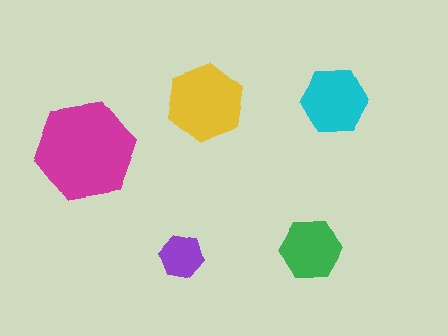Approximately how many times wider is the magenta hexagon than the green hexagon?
About 1.5 times wider.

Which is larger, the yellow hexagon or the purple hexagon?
The yellow one.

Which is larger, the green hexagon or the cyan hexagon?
The cyan one.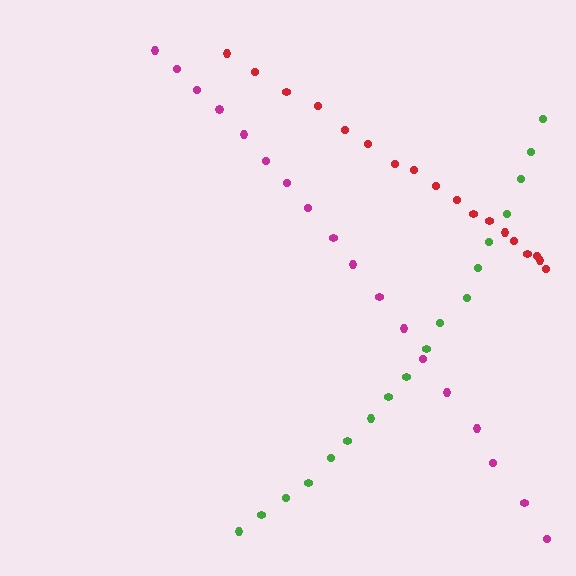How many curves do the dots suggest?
There are 3 distinct paths.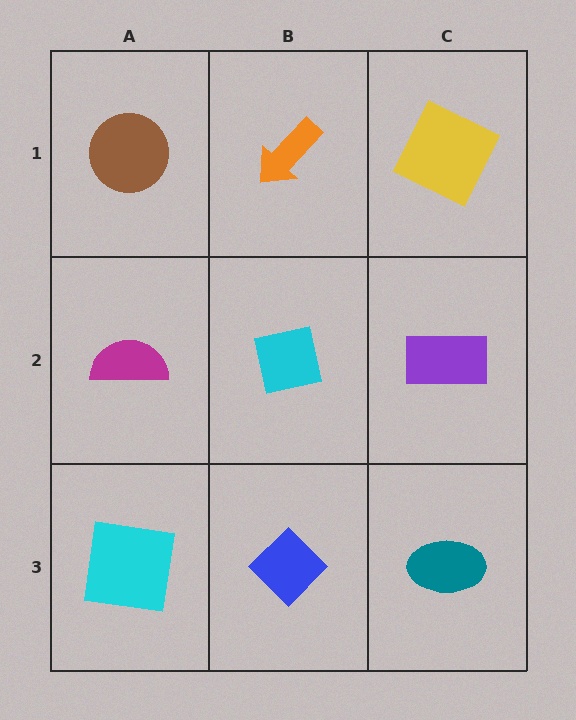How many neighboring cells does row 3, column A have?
2.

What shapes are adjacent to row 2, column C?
A yellow square (row 1, column C), a teal ellipse (row 3, column C), a cyan square (row 2, column B).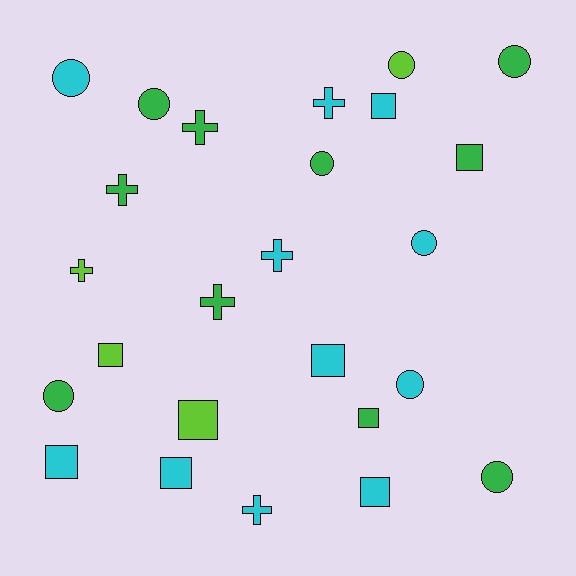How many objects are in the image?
There are 25 objects.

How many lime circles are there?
There is 1 lime circle.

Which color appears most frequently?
Cyan, with 11 objects.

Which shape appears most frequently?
Square, with 9 objects.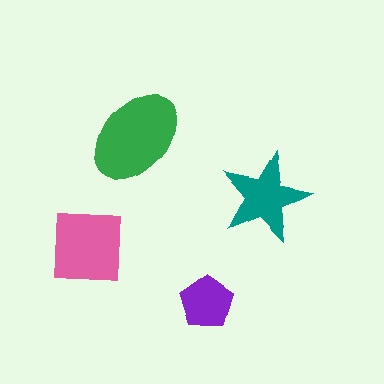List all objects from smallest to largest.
The purple pentagon, the teal star, the pink square, the green ellipse.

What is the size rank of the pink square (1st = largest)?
2nd.